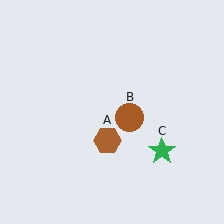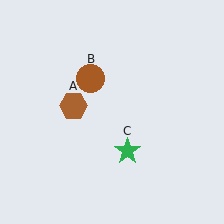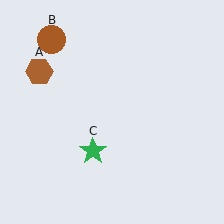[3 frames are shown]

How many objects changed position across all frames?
3 objects changed position: brown hexagon (object A), brown circle (object B), green star (object C).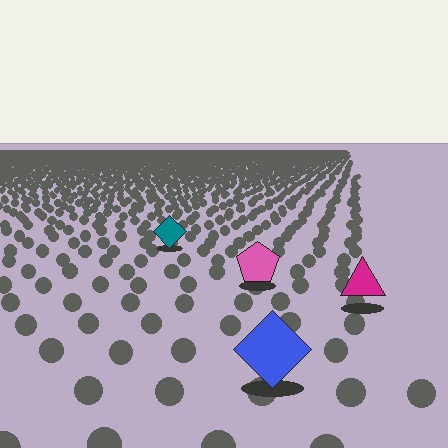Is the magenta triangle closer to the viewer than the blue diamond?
No. The blue diamond is closer — you can tell from the texture gradient: the ground texture is coarser near it.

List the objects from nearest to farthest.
From nearest to farthest: the blue diamond, the magenta triangle, the pink pentagon, the teal diamond.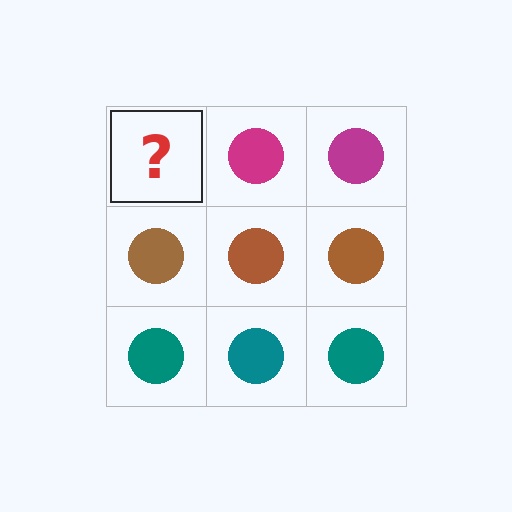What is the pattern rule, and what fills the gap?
The rule is that each row has a consistent color. The gap should be filled with a magenta circle.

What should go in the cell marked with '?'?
The missing cell should contain a magenta circle.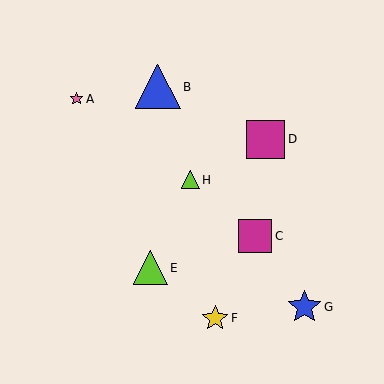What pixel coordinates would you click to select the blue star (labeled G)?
Click at (304, 307) to select the blue star G.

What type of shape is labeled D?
Shape D is a magenta square.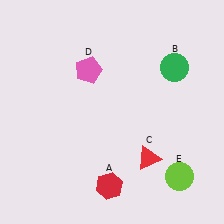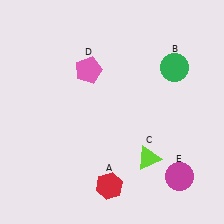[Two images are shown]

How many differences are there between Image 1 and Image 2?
There are 2 differences between the two images.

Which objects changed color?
C changed from red to lime. E changed from lime to magenta.